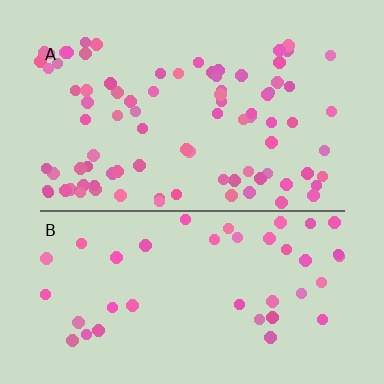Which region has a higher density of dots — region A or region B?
A (the top).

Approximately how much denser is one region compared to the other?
Approximately 2.1× — region A over region B.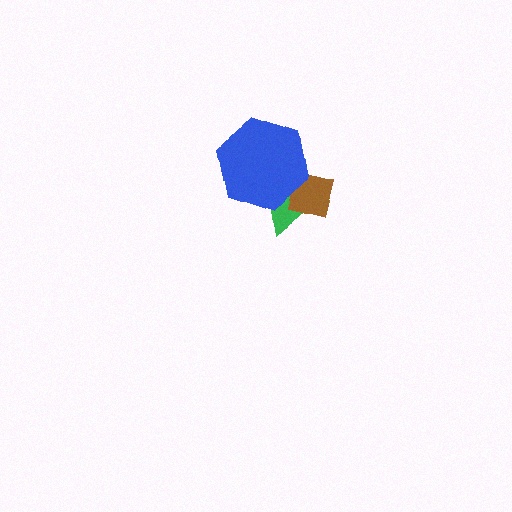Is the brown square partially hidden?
Yes, it is partially covered by another shape.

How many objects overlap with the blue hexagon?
2 objects overlap with the blue hexagon.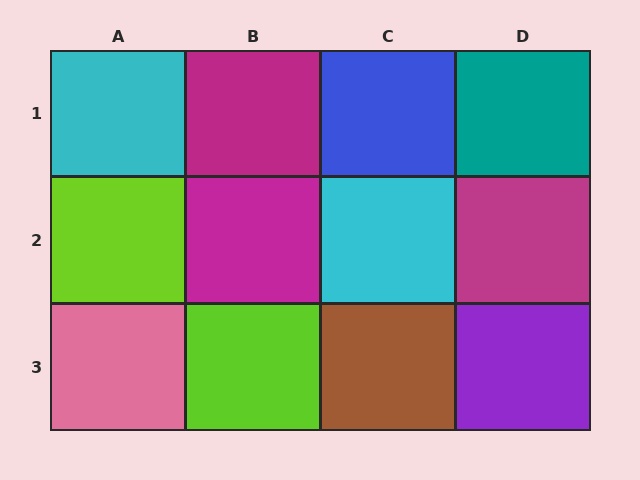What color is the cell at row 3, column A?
Pink.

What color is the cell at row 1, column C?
Blue.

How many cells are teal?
1 cell is teal.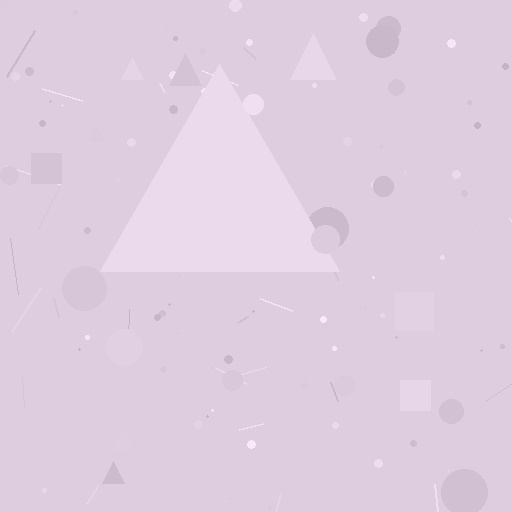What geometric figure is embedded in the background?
A triangle is embedded in the background.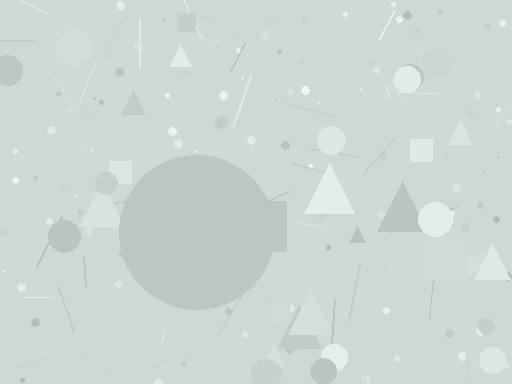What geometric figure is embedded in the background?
A circle is embedded in the background.